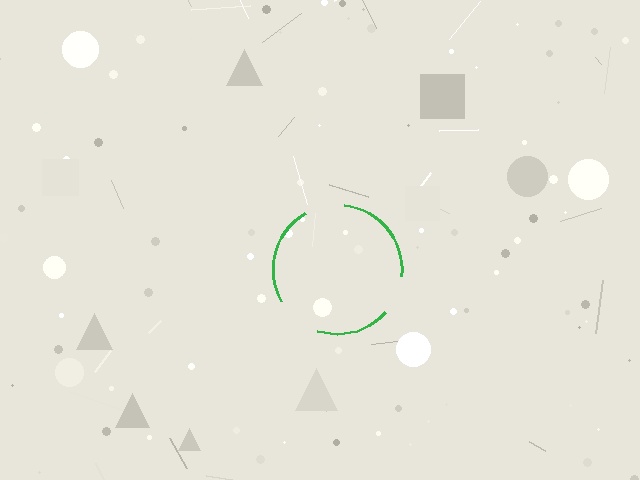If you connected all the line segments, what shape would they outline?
They would outline a circle.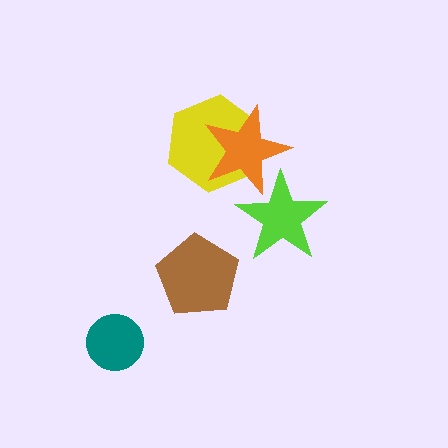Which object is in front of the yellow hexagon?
The orange star is in front of the yellow hexagon.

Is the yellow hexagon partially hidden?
Yes, it is partially covered by another shape.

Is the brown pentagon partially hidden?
No, no other shape covers it.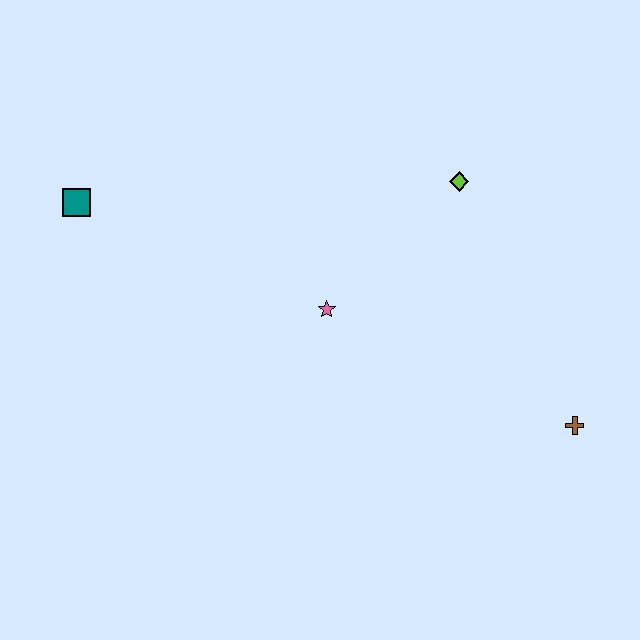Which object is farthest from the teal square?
The brown cross is farthest from the teal square.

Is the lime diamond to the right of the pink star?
Yes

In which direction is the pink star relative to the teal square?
The pink star is to the right of the teal square.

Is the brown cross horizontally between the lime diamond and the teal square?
No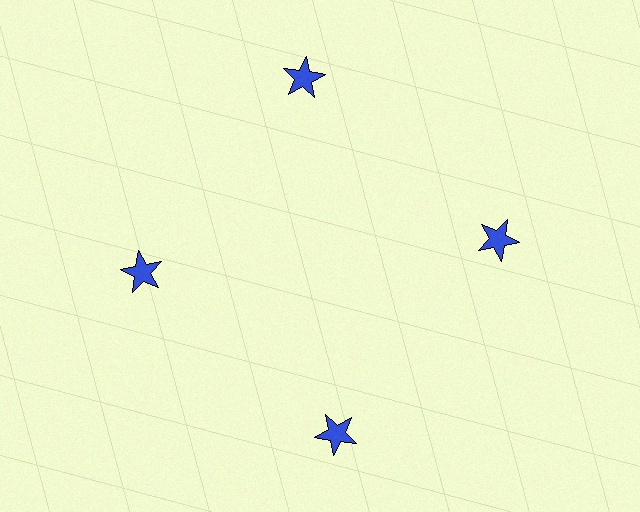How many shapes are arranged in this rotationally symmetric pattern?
There are 4 shapes, arranged in 4 groups of 1.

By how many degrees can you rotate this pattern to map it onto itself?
The pattern maps onto itself every 90 degrees of rotation.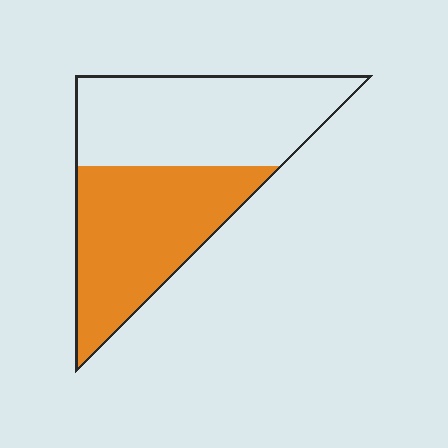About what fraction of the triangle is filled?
About one half (1/2).